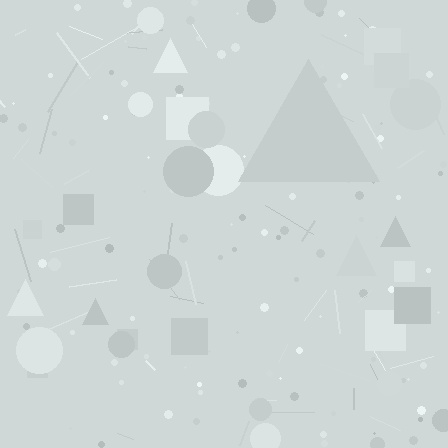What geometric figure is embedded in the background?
A triangle is embedded in the background.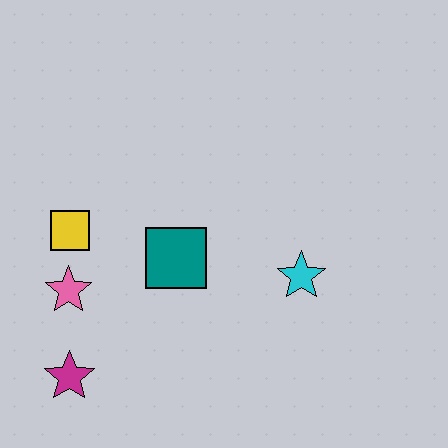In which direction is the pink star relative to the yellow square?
The pink star is below the yellow square.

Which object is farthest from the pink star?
The cyan star is farthest from the pink star.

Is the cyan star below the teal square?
Yes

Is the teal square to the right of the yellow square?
Yes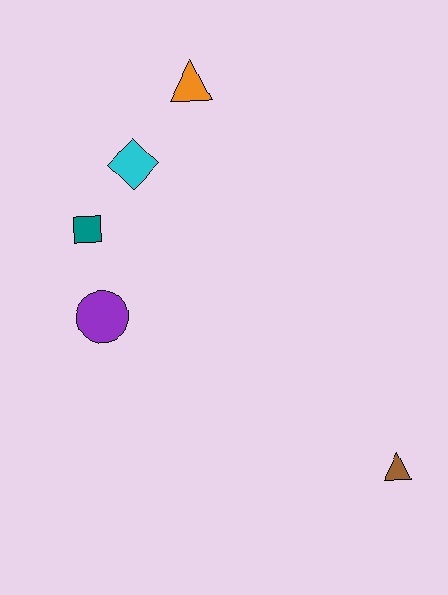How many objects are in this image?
There are 5 objects.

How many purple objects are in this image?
There is 1 purple object.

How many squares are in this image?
There is 1 square.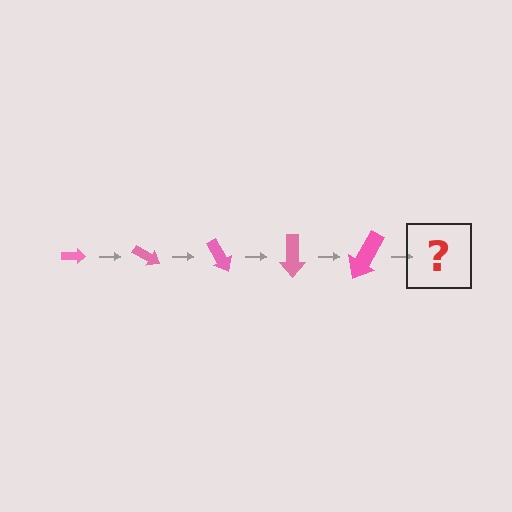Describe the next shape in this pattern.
It should be an arrow, larger than the previous one and rotated 150 degrees from the start.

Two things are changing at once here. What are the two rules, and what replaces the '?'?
The two rules are that the arrow grows larger each step and it rotates 30 degrees each step. The '?' should be an arrow, larger than the previous one and rotated 150 degrees from the start.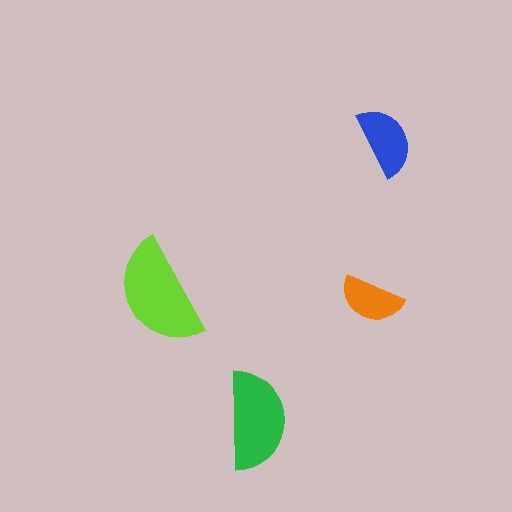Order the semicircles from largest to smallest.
the lime one, the green one, the blue one, the orange one.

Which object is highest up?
The blue semicircle is topmost.